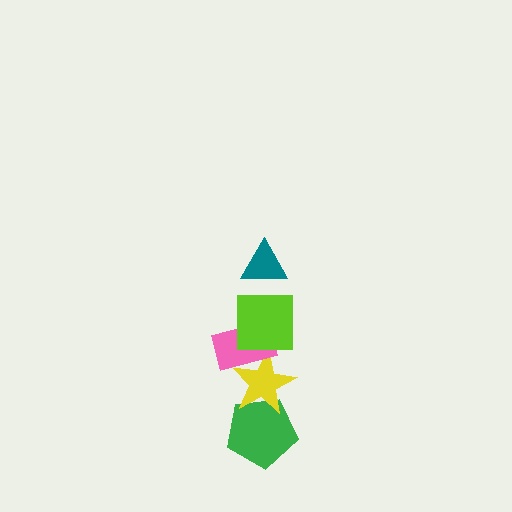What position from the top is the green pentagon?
The green pentagon is 5th from the top.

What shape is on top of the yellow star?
The pink rectangle is on top of the yellow star.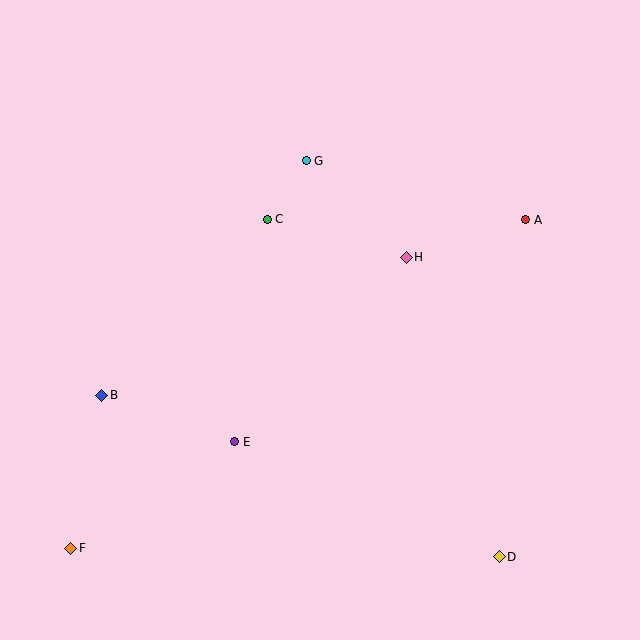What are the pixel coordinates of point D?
Point D is at (499, 557).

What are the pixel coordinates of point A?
Point A is at (525, 220).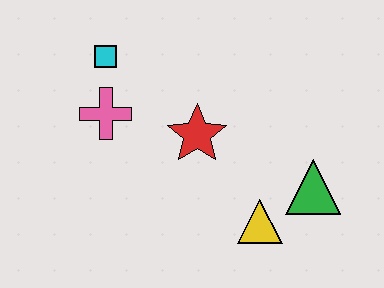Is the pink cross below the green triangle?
No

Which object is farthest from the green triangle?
The cyan square is farthest from the green triangle.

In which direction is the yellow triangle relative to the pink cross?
The yellow triangle is to the right of the pink cross.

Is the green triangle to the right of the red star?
Yes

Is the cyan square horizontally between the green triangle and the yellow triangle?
No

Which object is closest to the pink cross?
The cyan square is closest to the pink cross.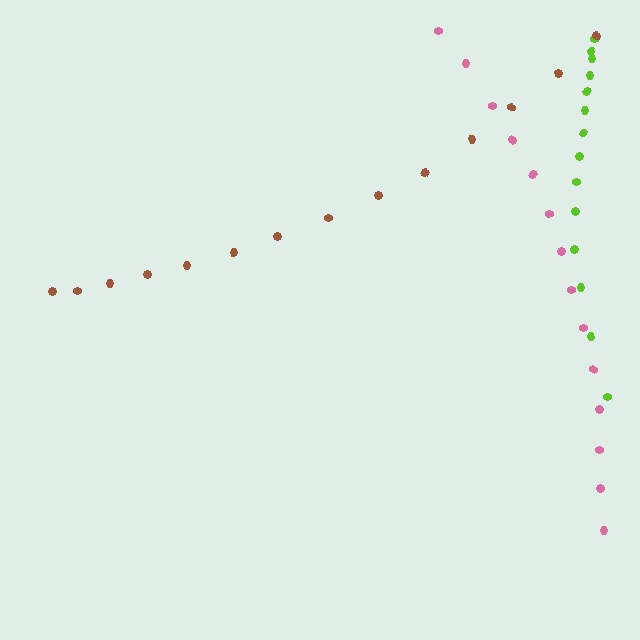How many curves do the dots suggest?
There are 3 distinct paths.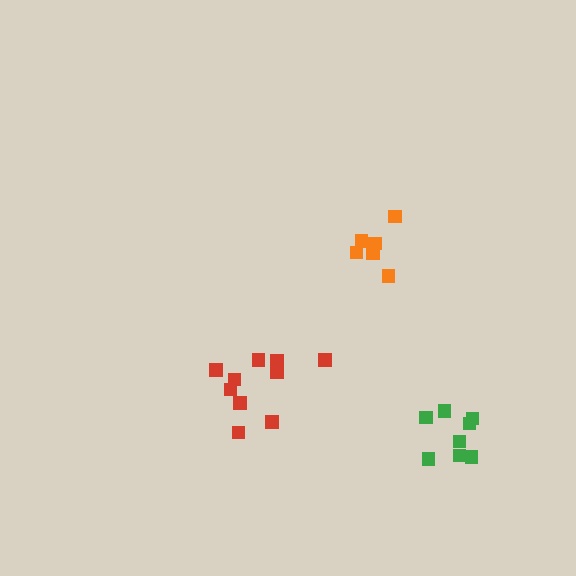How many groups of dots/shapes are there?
There are 3 groups.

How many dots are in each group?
Group 1: 10 dots, Group 2: 8 dots, Group 3: 6 dots (24 total).